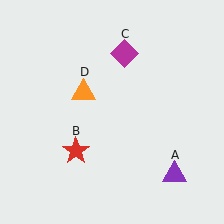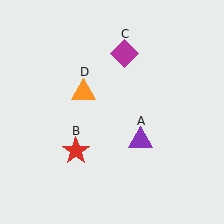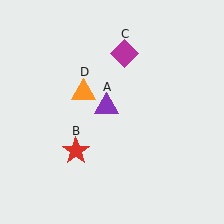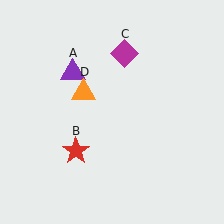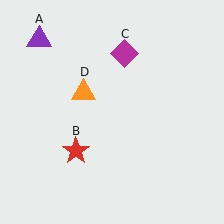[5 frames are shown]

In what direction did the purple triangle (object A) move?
The purple triangle (object A) moved up and to the left.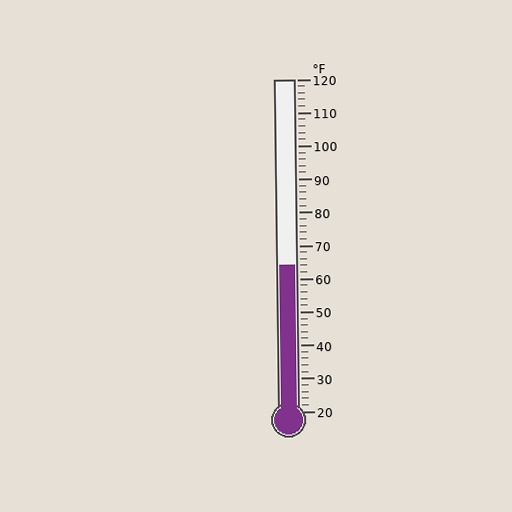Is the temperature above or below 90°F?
The temperature is below 90°F.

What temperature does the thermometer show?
The thermometer shows approximately 64°F.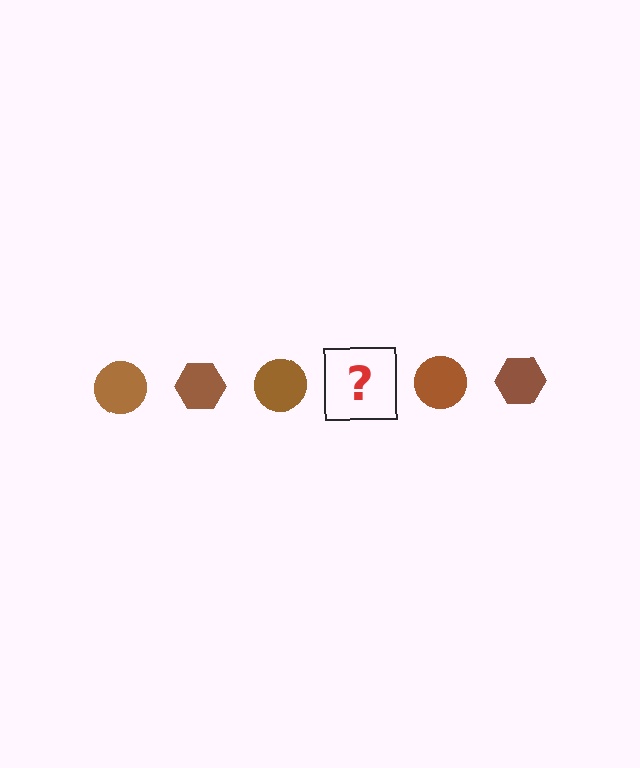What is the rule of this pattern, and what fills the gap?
The rule is that the pattern cycles through circle, hexagon shapes in brown. The gap should be filled with a brown hexagon.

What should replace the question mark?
The question mark should be replaced with a brown hexagon.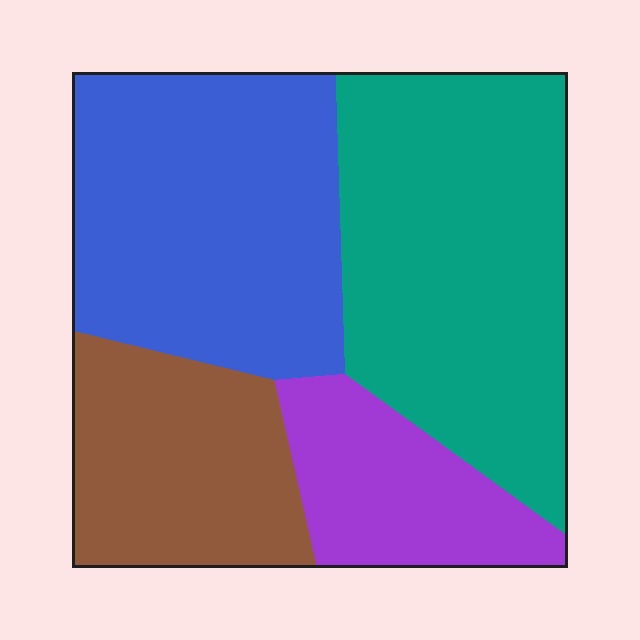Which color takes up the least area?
Purple, at roughly 15%.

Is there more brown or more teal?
Teal.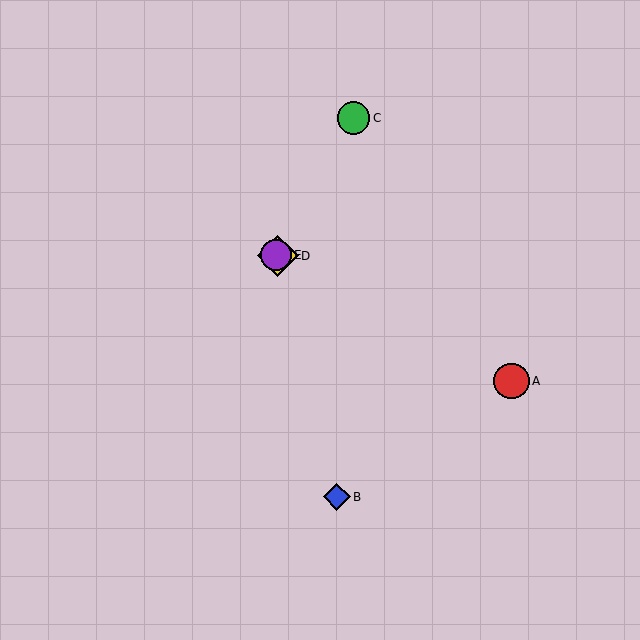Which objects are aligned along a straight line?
Objects A, D, E are aligned along a straight line.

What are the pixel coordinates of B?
Object B is at (337, 497).